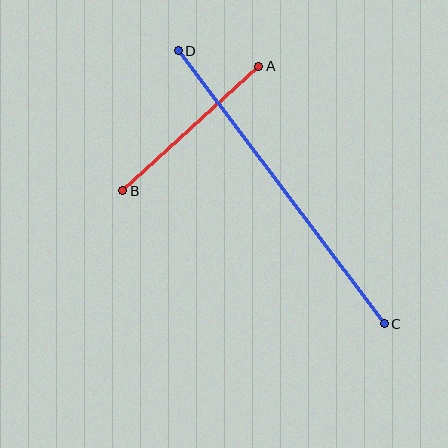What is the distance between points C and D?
The distance is approximately 342 pixels.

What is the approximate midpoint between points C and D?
The midpoint is at approximately (281, 187) pixels.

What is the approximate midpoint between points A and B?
The midpoint is at approximately (191, 128) pixels.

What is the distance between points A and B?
The distance is approximately 185 pixels.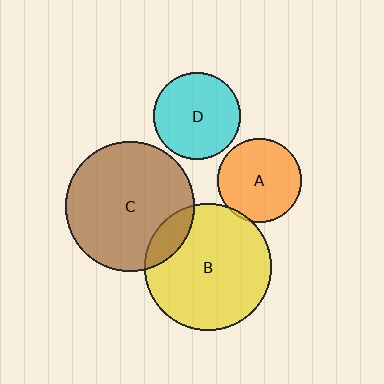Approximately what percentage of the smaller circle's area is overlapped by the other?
Approximately 15%.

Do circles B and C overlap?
Yes.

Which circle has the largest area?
Circle C (brown).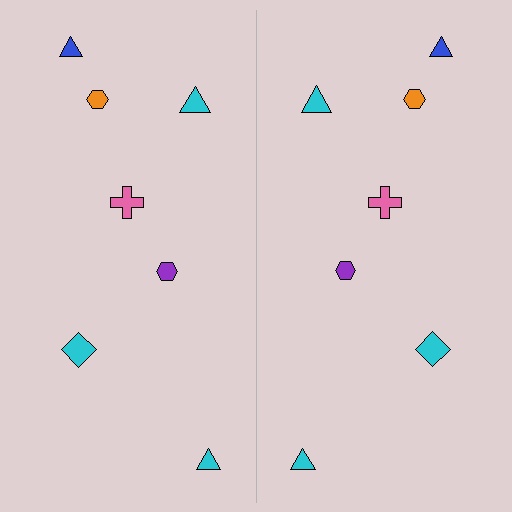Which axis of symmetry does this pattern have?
The pattern has a vertical axis of symmetry running through the center of the image.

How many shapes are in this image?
There are 14 shapes in this image.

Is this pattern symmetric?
Yes, this pattern has bilateral (reflection) symmetry.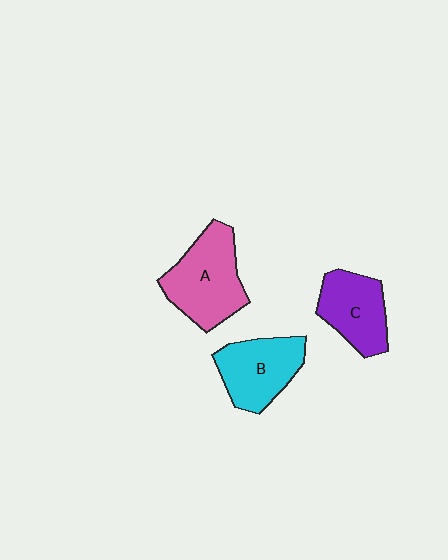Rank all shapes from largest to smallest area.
From largest to smallest: A (pink), B (cyan), C (purple).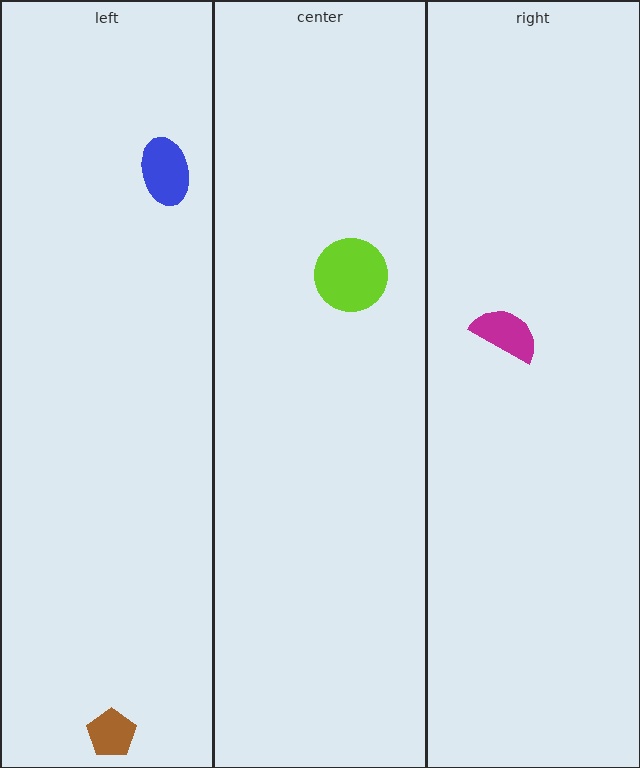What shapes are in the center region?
The lime circle.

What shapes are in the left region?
The brown pentagon, the blue ellipse.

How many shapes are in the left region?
2.